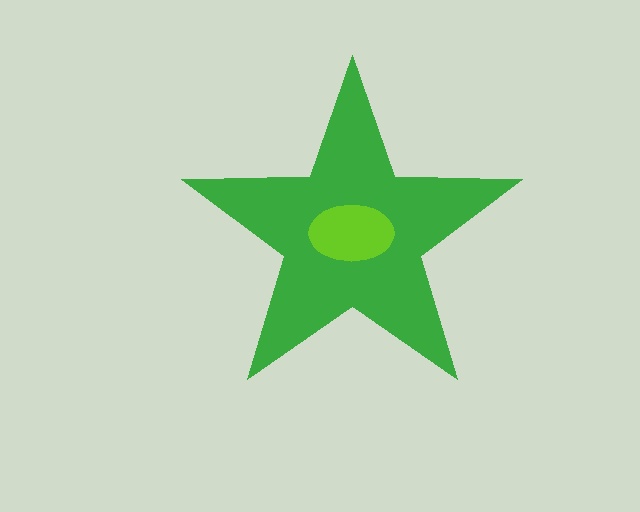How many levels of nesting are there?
2.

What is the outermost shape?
The green star.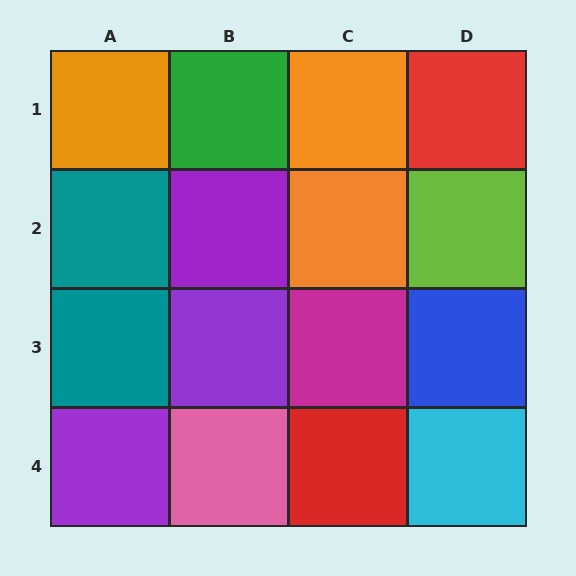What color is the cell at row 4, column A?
Purple.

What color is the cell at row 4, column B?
Pink.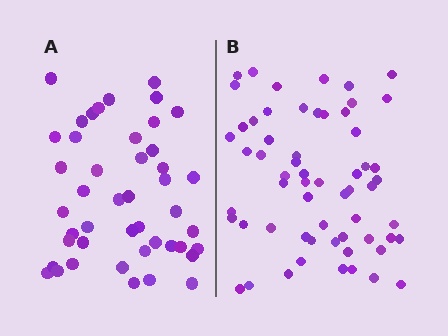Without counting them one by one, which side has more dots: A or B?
Region B (the right region) has more dots.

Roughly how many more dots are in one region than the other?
Region B has approximately 15 more dots than region A.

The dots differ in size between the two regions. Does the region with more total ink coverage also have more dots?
No. Region A has more total ink coverage because its dots are larger, but region B actually contains more individual dots. Total area can be misleading — the number of items is what matters here.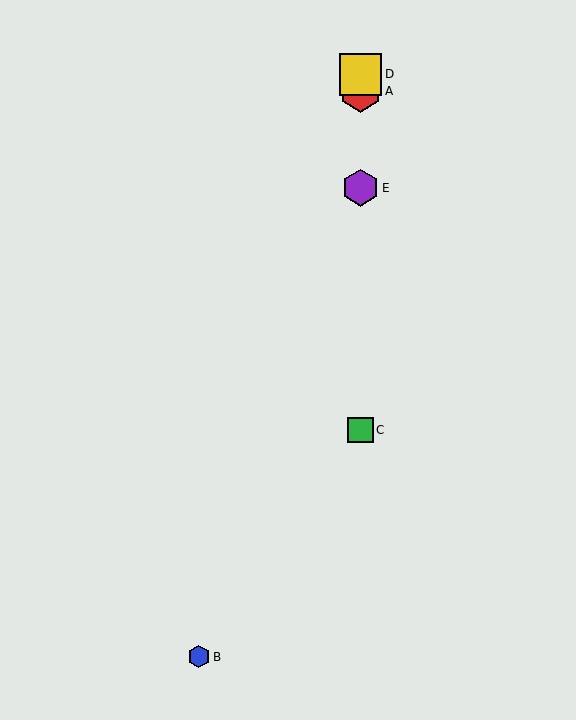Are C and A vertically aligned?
Yes, both are at x≈360.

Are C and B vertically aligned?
No, C is at x≈360 and B is at x≈199.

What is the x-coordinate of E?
Object E is at x≈360.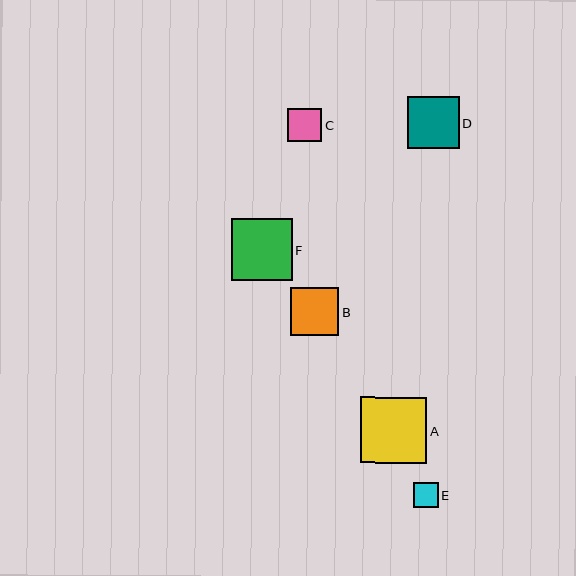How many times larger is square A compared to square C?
Square A is approximately 1.9 times the size of square C.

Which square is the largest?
Square A is the largest with a size of approximately 66 pixels.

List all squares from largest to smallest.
From largest to smallest: A, F, D, B, C, E.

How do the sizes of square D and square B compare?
Square D and square B are approximately the same size.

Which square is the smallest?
Square E is the smallest with a size of approximately 25 pixels.